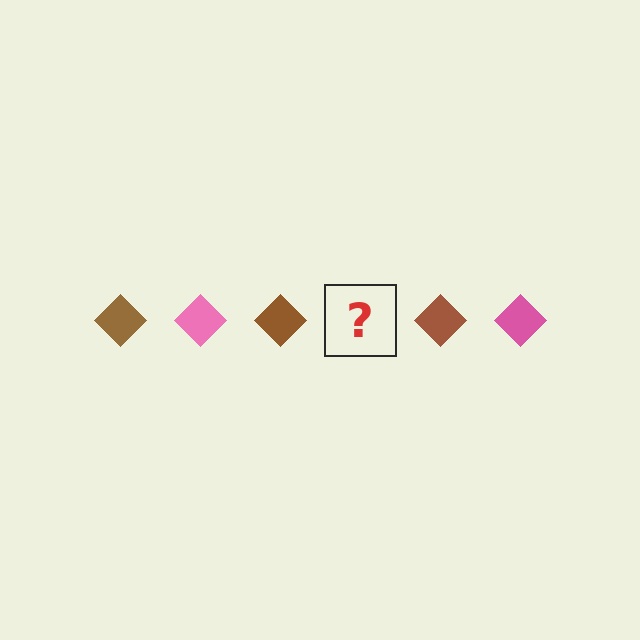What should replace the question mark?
The question mark should be replaced with a pink diamond.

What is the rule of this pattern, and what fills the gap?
The rule is that the pattern cycles through brown, pink diamonds. The gap should be filled with a pink diamond.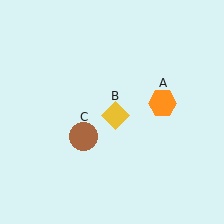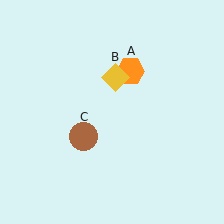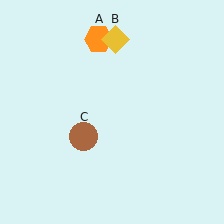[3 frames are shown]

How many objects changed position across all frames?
2 objects changed position: orange hexagon (object A), yellow diamond (object B).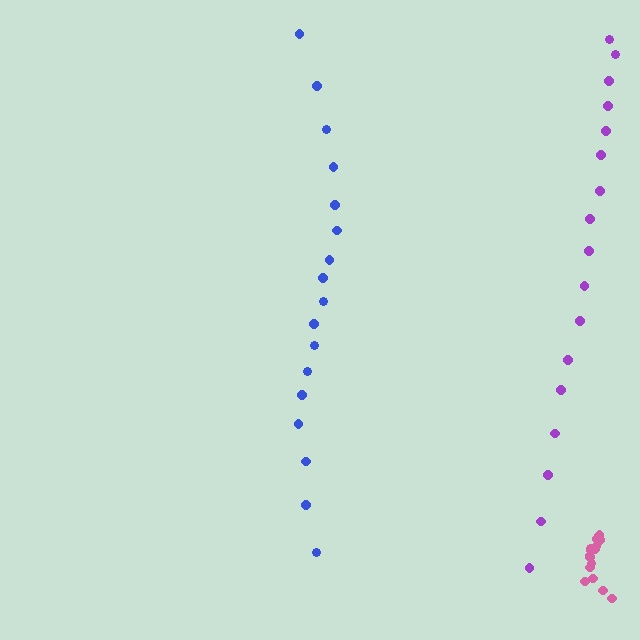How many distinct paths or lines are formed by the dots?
There are 3 distinct paths.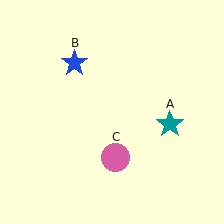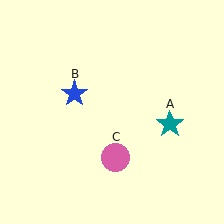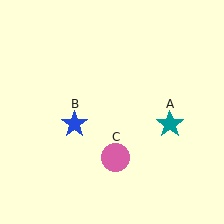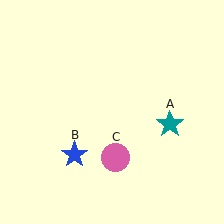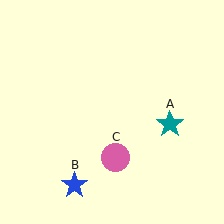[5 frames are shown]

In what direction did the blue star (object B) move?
The blue star (object B) moved down.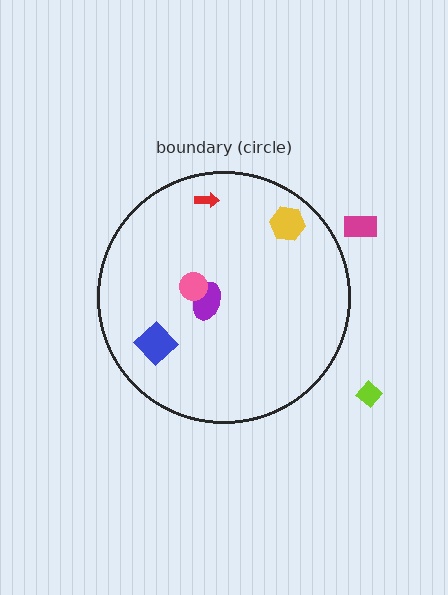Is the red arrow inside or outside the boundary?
Inside.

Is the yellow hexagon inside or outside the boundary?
Inside.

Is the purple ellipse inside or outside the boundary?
Inside.